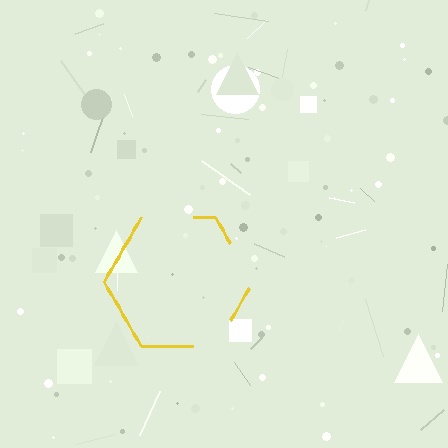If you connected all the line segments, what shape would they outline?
They would outline a hexagon.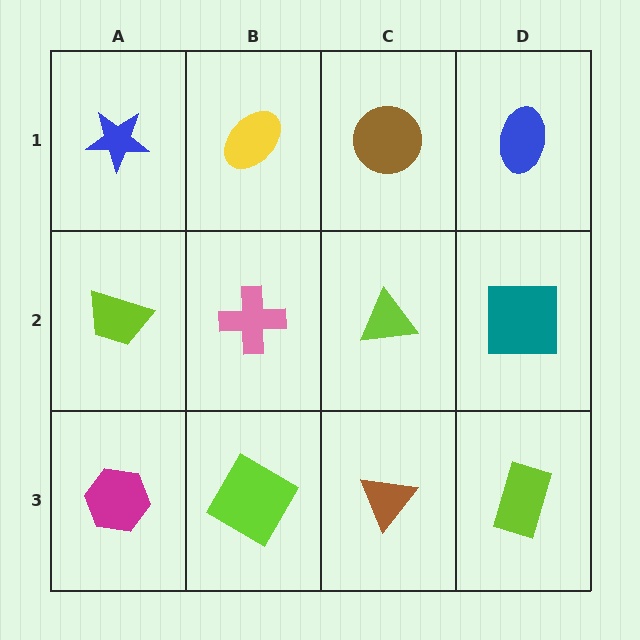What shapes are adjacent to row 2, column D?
A blue ellipse (row 1, column D), a lime rectangle (row 3, column D), a lime triangle (row 2, column C).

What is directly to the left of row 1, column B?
A blue star.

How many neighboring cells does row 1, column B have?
3.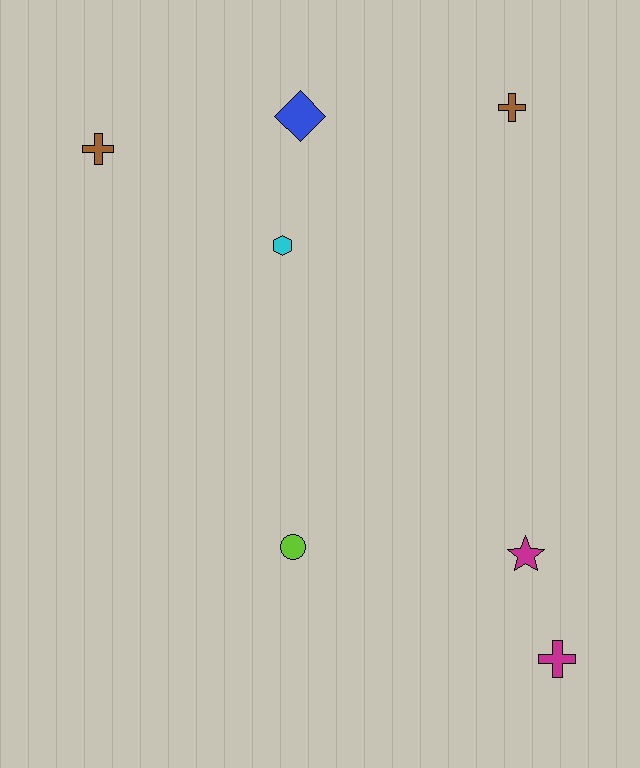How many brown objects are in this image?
There are 2 brown objects.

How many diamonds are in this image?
There is 1 diamond.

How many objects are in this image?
There are 7 objects.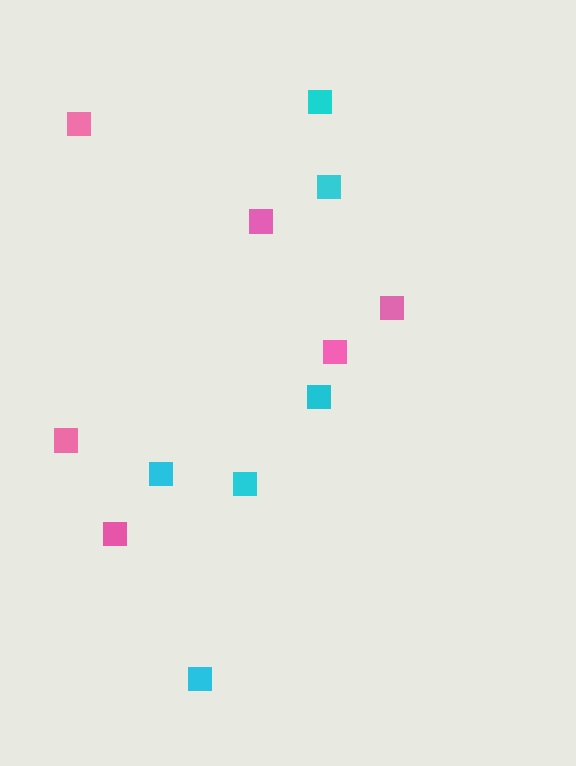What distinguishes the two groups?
There are 2 groups: one group of cyan squares (6) and one group of pink squares (6).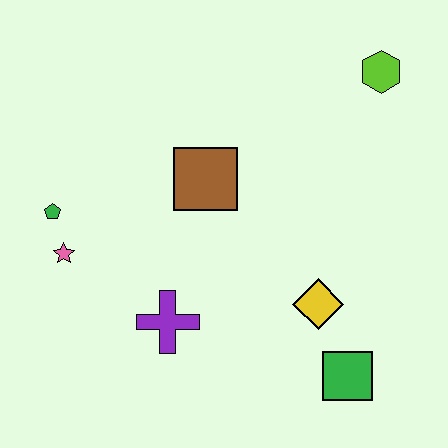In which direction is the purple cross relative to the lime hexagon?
The purple cross is below the lime hexagon.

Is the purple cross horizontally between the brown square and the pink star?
Yes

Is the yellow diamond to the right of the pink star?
Yes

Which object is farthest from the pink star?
The lime hexagon is farthest from the pink star.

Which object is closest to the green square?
The yellow diamond is closest to the green square.